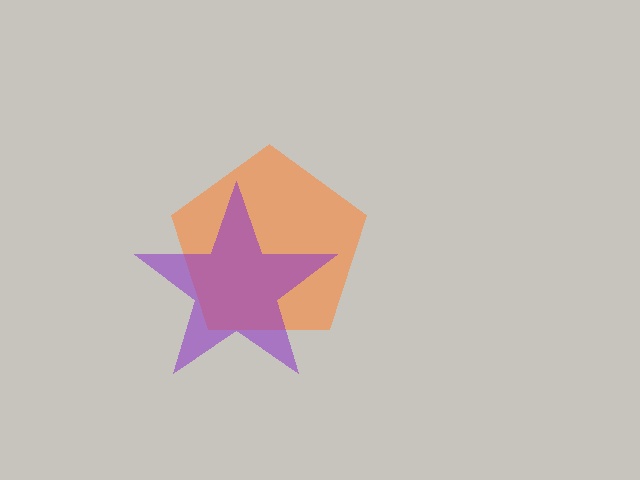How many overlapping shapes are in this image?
There are 2 overlapping shapes in the image.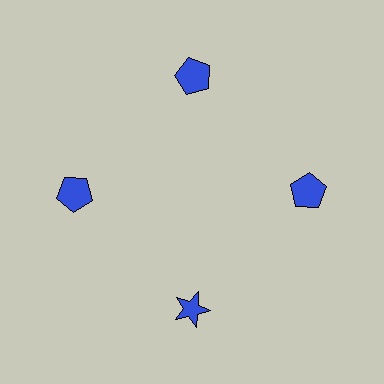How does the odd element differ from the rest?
It has a different shape: star instead of pentagon.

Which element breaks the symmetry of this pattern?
The blue star at roughly the 6 o'clock position breaks the symmetry. All other shapes are blue pentagons.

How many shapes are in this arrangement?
There are 4 shapes arranged in a ring pattern.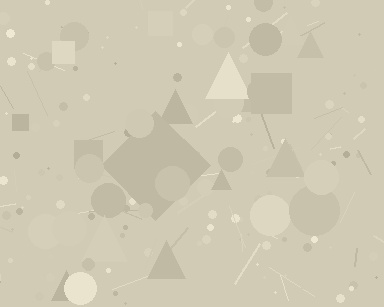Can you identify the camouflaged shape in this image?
The camouflaged shape is a diamond.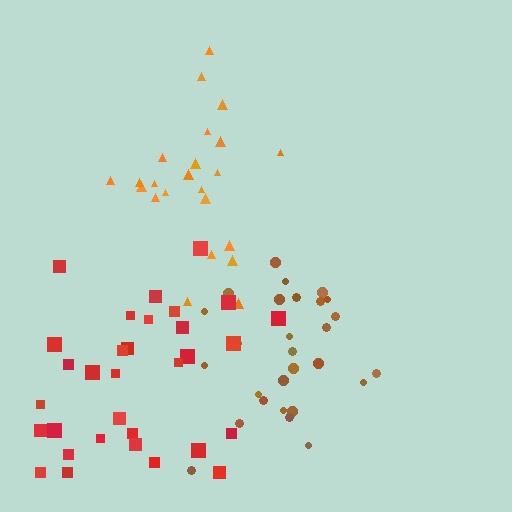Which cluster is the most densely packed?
Brown.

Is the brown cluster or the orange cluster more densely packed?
Brown.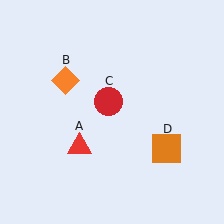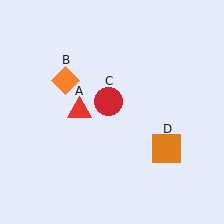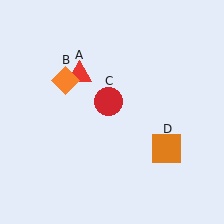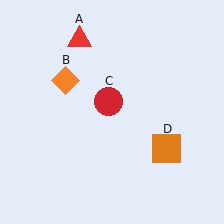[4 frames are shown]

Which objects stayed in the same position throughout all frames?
Orange diamond (object B) and red circle (object C) and orange square (object D) remained stationary.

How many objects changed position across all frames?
1 object changed position: red triangle (object A).